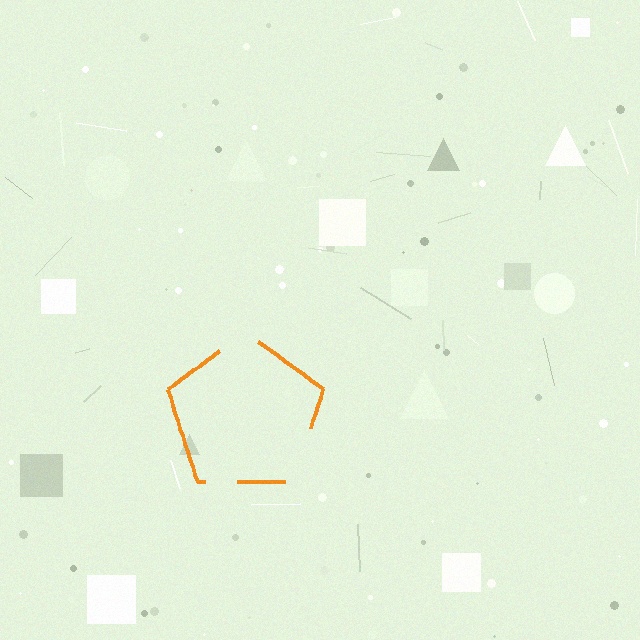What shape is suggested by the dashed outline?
The dashed outline suggests a pentagon.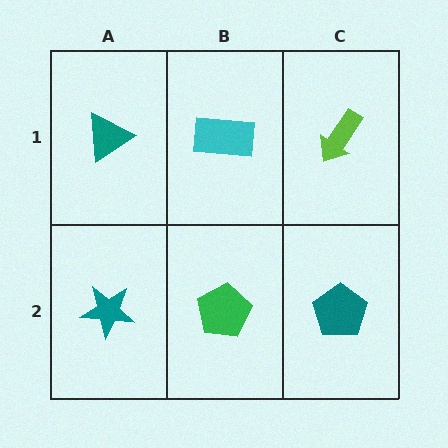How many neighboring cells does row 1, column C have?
2.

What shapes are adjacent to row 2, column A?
A teal triangle (row 1, column A), a green pentagon (row 2, column B).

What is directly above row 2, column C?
A lime arrow.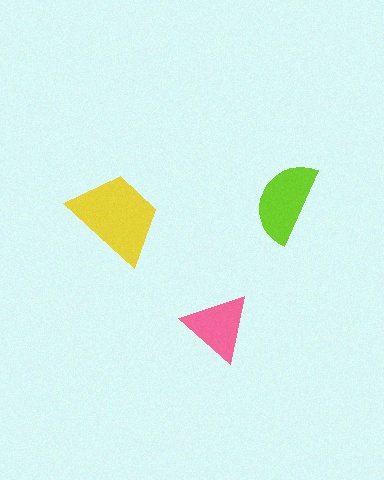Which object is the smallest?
The pink triangle.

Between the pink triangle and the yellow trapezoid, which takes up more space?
The yellow trapezoid.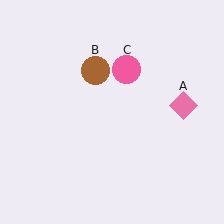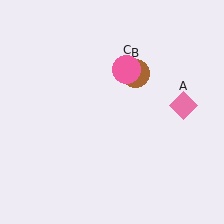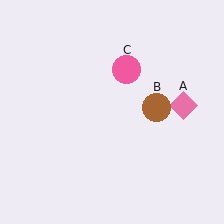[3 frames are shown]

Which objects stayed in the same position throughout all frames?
Pink diamond (object A) and pink circle (object C) remained stationary.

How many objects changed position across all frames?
1 object changed position: brown circle (object B).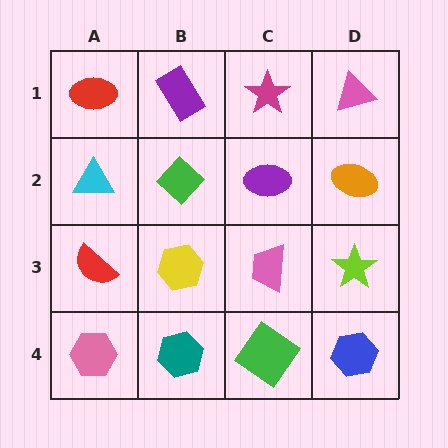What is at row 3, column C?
A pink trapezoid.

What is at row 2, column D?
An orange ellipse.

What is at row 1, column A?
A red ellipse.